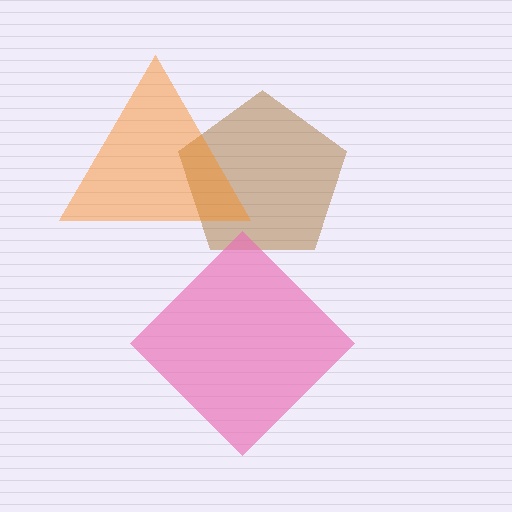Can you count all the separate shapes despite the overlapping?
Yes, there are 3 separate shapes.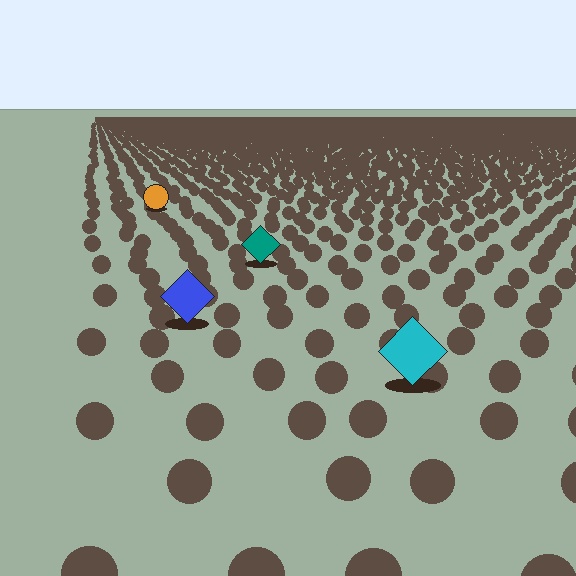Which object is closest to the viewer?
The cyan diamond is closest. The texture marks near it are larger and more spread out.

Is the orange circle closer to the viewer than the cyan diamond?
No. The cyan diamond is closer — you can tell from the texture gradient: the ground texture is coarser near it.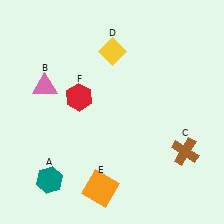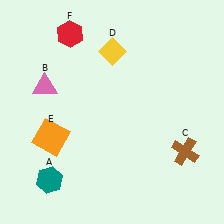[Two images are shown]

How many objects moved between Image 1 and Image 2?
2 objects moved between the two images.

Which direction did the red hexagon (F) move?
The red hexagon (F) moved up.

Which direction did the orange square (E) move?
The orange square (E) moved up.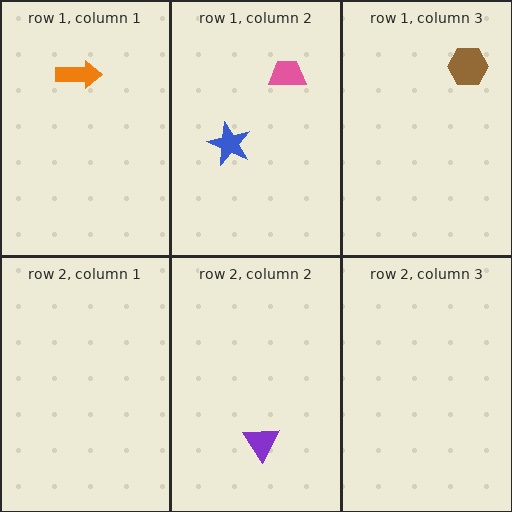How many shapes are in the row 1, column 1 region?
1.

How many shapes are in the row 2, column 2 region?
1.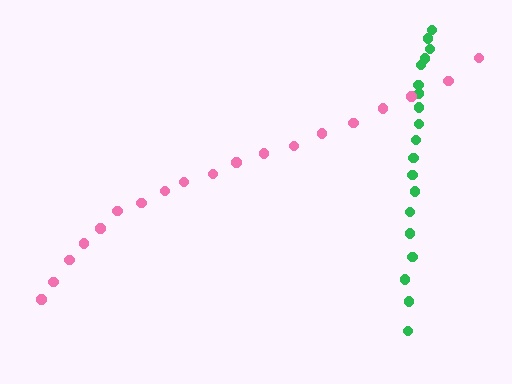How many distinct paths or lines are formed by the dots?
There are 2 distinct paths.